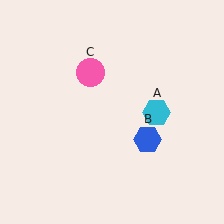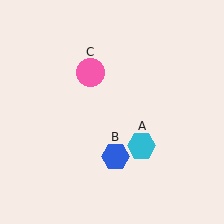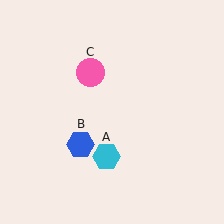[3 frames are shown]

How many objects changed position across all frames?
2 objects changed position: cyan hexagon (object A), blue hexagon (object B).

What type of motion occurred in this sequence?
The cyan hexagon (object A), blue hexagon (object B) rotated clockwise around the center of the scene.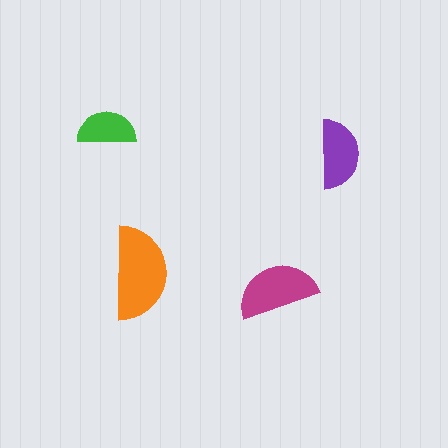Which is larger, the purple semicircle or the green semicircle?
The purple one.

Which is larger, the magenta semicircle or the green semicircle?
The magenta one.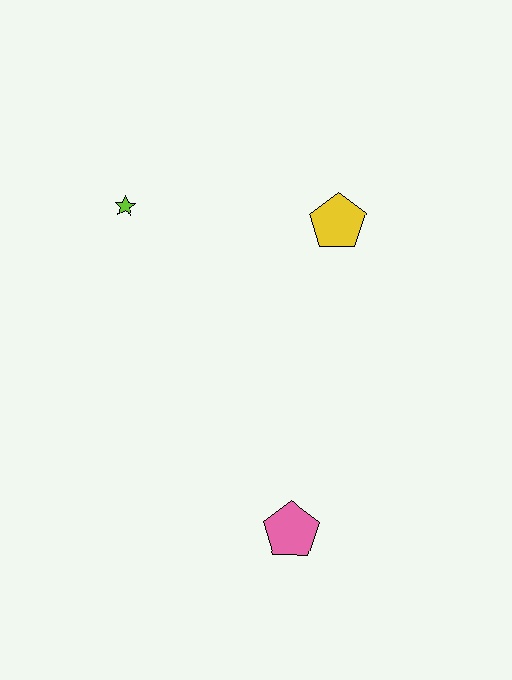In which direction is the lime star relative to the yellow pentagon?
The lime star is to the left of the yellow pentagon.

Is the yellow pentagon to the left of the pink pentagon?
No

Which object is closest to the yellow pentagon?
The lime star is closest to the yellow pentagon.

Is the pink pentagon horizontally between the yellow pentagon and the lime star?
Yes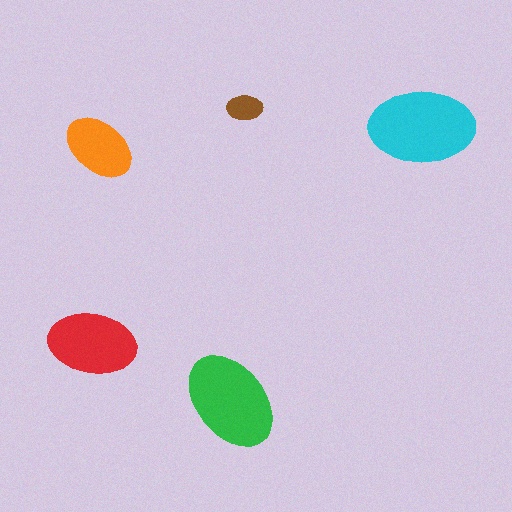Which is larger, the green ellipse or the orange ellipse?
The green one.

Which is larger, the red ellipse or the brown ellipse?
The red one.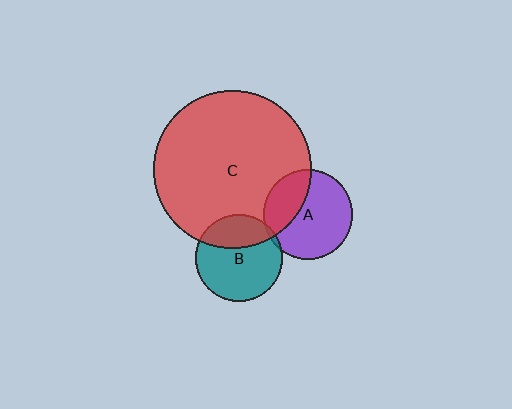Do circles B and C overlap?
Yes.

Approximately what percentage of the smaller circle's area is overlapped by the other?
Approximately 30%.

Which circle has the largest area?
Circle C (red).